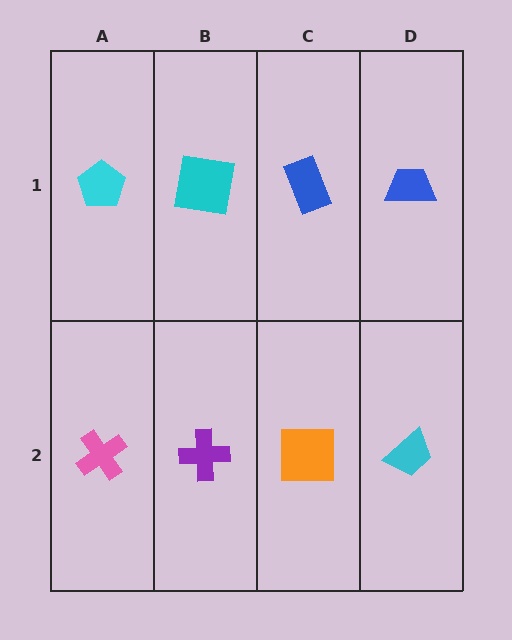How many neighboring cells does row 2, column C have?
3.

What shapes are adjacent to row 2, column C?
A blue rectangle (row 1, column C), a purple cross (row 2, column B), a cyan trapezoid (row 2, column D).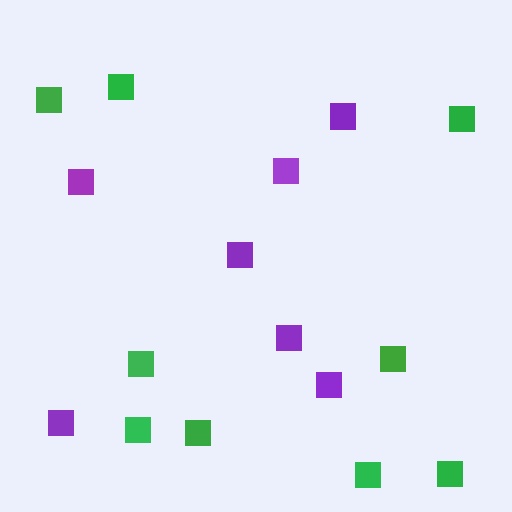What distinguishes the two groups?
There are 2 groups: one group of green squares (9) and one group of purple squares (7).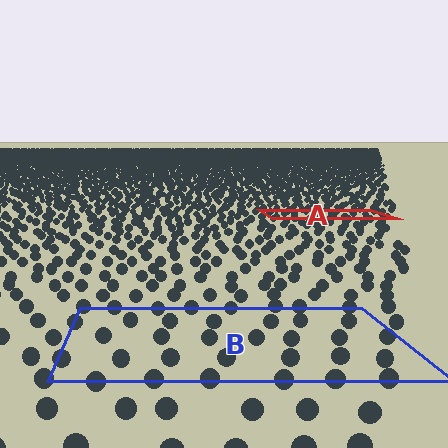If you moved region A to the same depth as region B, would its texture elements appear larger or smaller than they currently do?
They would appear larger. At a closer depth, the same texture elements are projected at a bigger on-screen size.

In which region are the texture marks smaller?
The texture marks are smaller in region A, because it is farther away.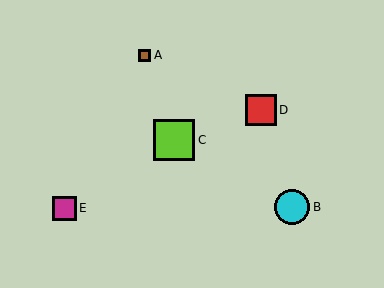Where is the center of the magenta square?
The center of the magenta square is at (64, 208).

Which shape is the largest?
The lime square (labeled C) is the largest.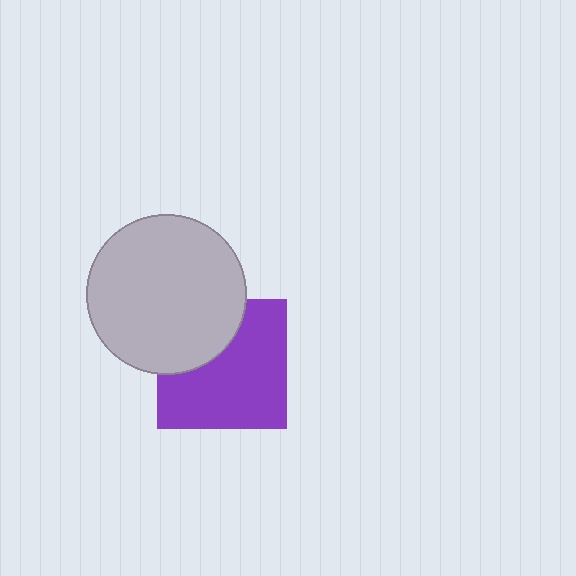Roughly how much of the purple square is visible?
Most of it is visible (roughly 68%).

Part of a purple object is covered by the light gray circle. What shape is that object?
It is a square.